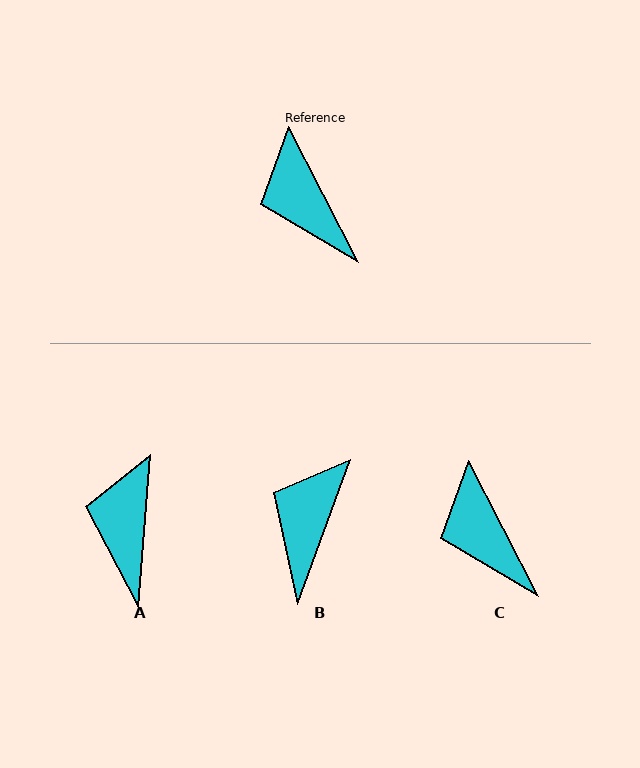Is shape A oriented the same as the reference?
No, it is off by about 32 degrees.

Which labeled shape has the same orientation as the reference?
C.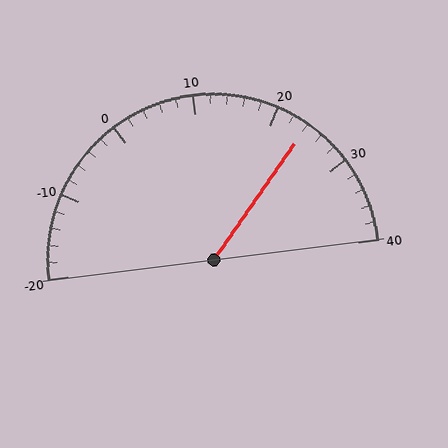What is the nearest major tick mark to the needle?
The nearest major tick mark is 20.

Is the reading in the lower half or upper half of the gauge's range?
The reading is in the upper half of the range (-20 to 40).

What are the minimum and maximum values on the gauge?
The gauge ranges from -20 to 40.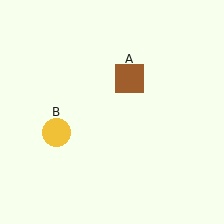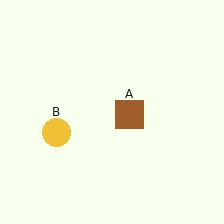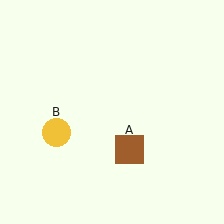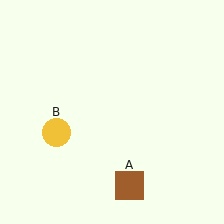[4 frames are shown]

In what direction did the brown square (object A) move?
The brown square (object A) moved down.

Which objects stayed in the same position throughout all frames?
Yellow circle (object B) remained stationary.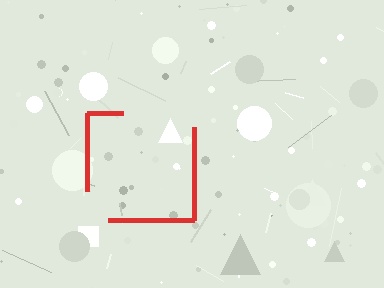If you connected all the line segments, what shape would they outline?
They would outline a square.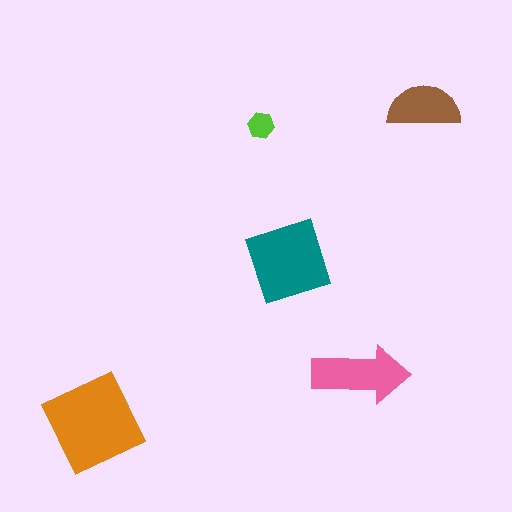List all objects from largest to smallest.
The orange square, the teal diamond, the pink arrow, the brown semicircle, the lime hexagon.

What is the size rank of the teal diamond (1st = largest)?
2nd.